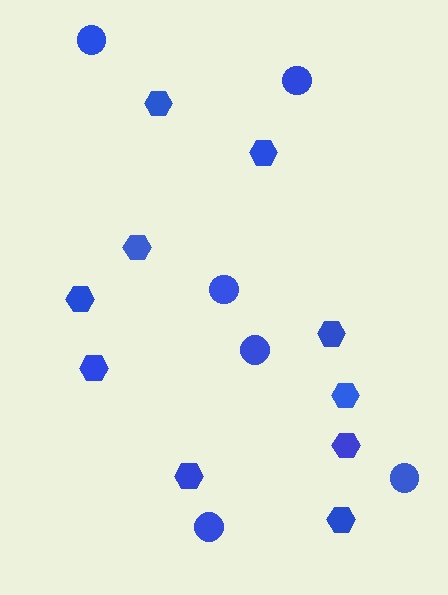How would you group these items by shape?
There are 2 groups: one group of hexagons (10) and one group of circles (6).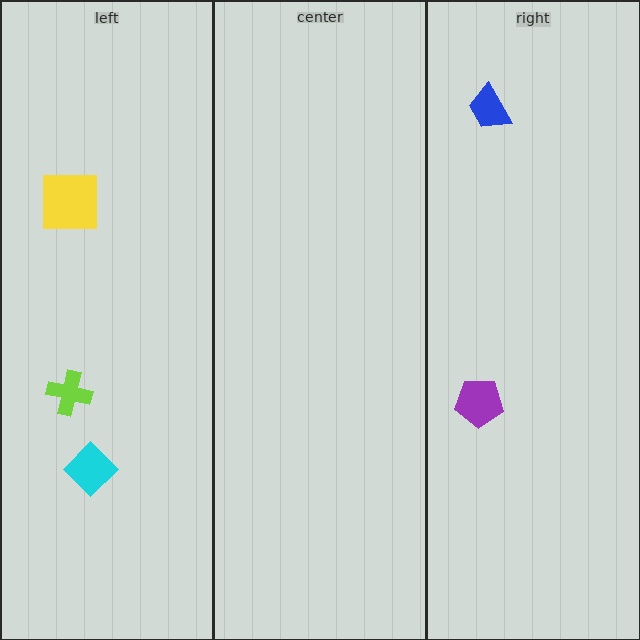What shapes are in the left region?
The cyan diamond, the lime cross, the yellow square.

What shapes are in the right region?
The blue trapezoid, the purple pentagon.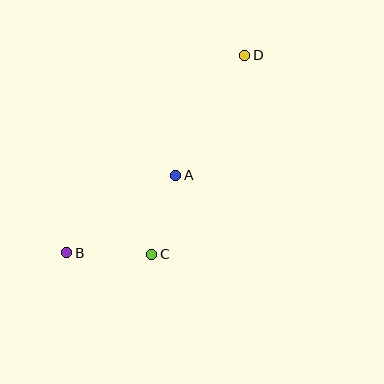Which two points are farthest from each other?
Points B and D are farthest from each other.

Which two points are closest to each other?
Points A and C are closest to each other.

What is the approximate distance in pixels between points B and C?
The distance between B and C is approximately 85 pixels.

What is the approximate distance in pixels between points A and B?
The distance between A and B is approximately 134 pixels.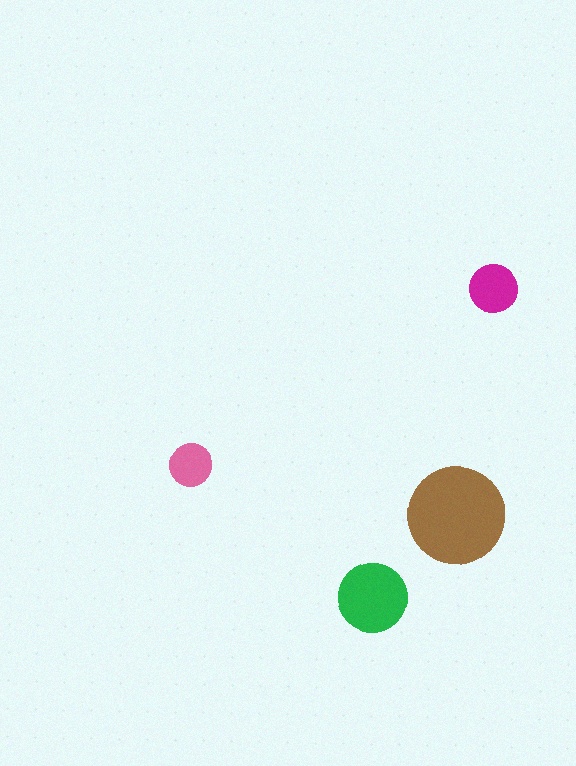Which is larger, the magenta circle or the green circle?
The green one.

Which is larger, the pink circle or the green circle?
The green one.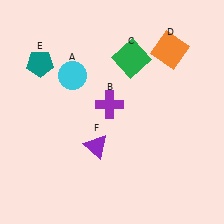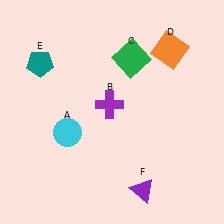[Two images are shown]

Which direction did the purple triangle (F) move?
The purple triangle (F) moved right.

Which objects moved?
The objects that moved are: the cyan circle (A), the purple triangle (F).